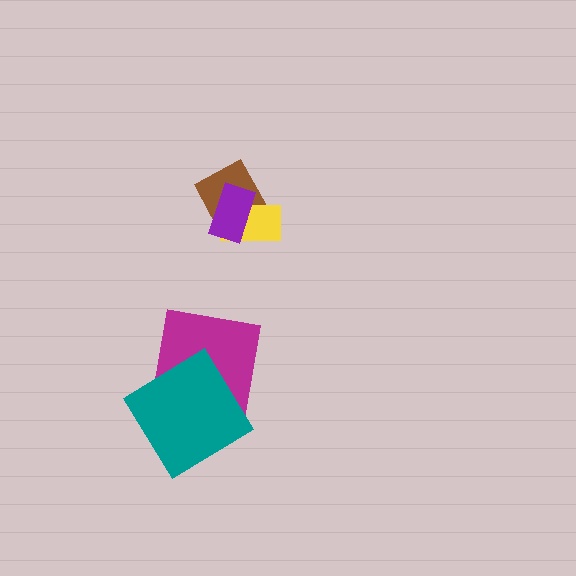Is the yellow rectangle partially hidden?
Yes, it is partially covered by another shape.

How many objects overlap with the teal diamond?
1 object overlaps with the teal diamond.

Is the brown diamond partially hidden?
Yes, it is partially covered by another shape.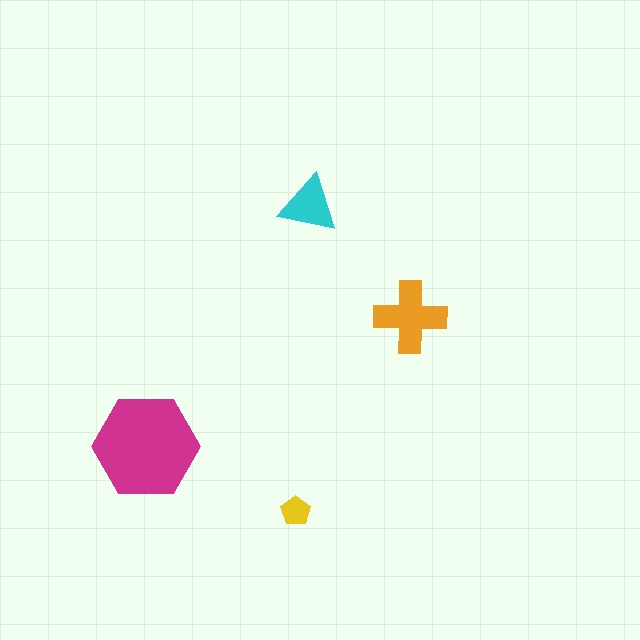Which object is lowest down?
The yellow pentagon is bottommost.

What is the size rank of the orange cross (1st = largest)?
2nd.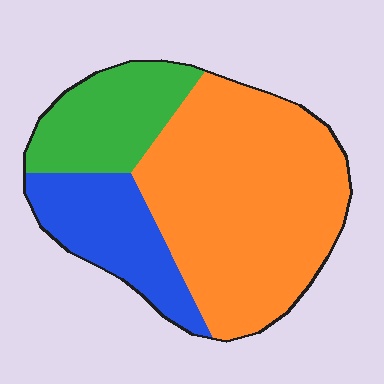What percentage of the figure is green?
Green covers roughly 20% of the figure.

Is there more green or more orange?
Orange.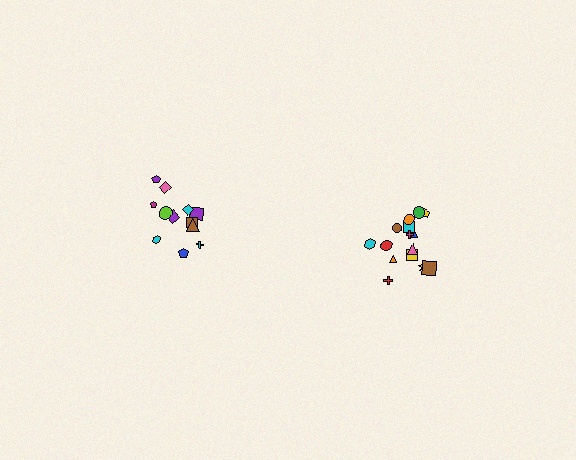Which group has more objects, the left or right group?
The right group.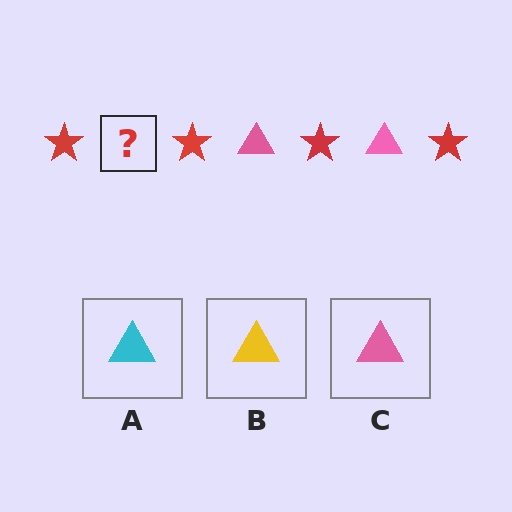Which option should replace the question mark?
Option C.